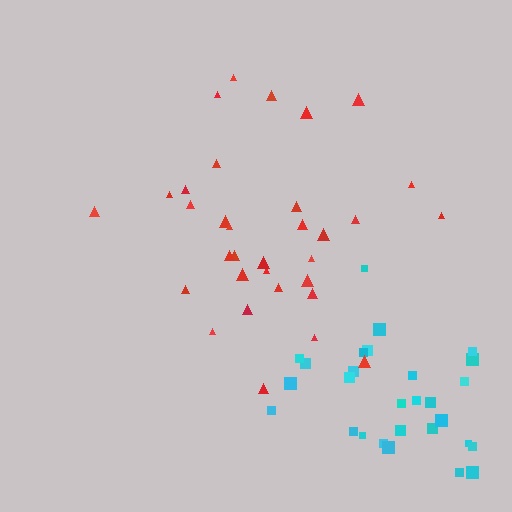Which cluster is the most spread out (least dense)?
Red.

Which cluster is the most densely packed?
Cyan.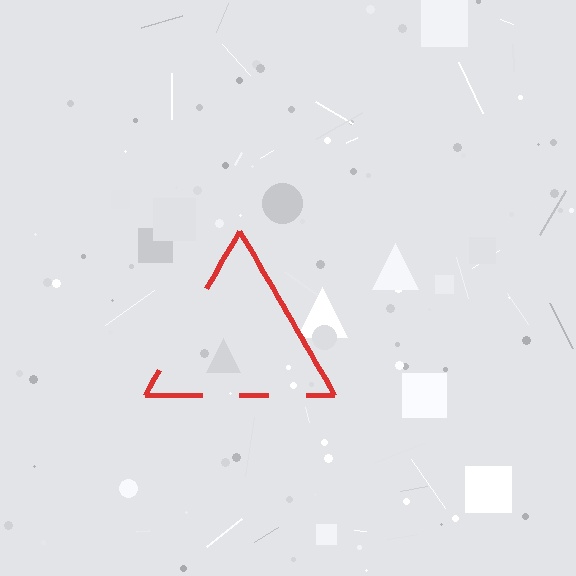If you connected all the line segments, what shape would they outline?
They would outline a triangle.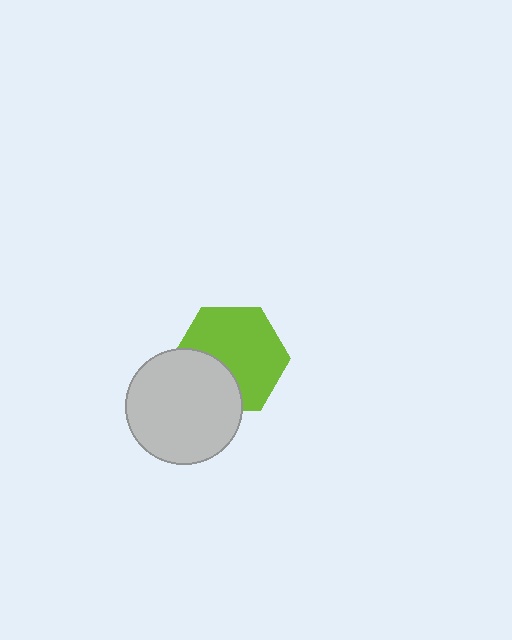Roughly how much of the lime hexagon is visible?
Most of it is visible (roughly 68%).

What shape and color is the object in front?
The object in front is a light gray circle.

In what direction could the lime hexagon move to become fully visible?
The lime hexagon could move toward the upper-right. That would shift it out from behind the light gray circle entirely.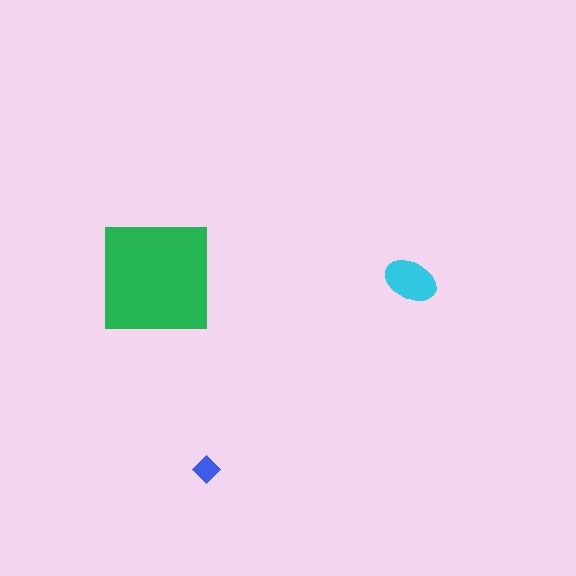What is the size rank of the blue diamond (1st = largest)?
3rd.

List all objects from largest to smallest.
The green square, the cyan ellipse, the blue diamond.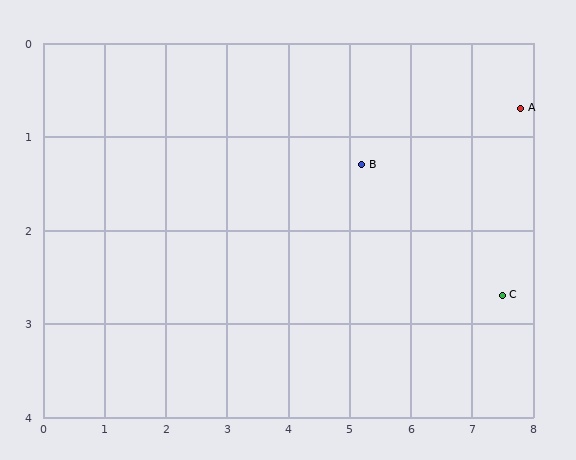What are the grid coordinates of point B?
Point B is at approximately (5.2, 1.3).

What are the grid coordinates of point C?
Point C is at approximately (7.5, 2.7).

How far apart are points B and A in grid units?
Points B and A are about 2.7 grid units apart.